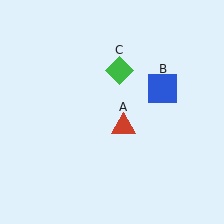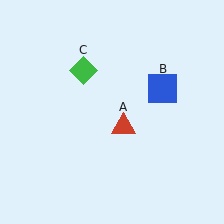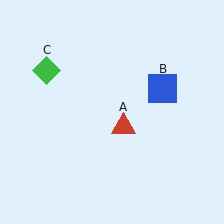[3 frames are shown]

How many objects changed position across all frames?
1 object changed position: green diamond (object C).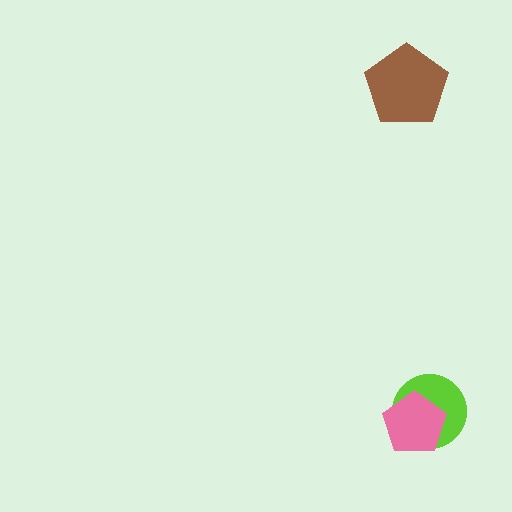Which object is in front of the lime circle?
The pink pentagon is in front of the lime circle.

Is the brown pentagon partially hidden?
No, no other shape covers it.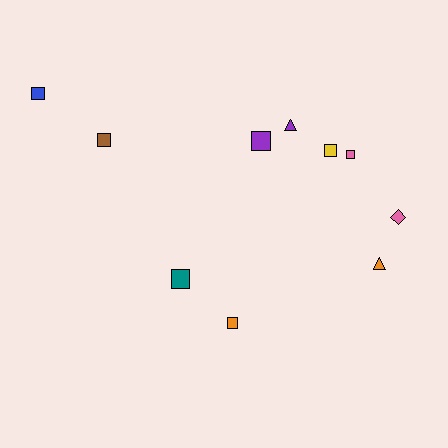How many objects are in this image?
There are 10 objects.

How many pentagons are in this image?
There are no pentagons.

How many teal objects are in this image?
There is 1 teal object.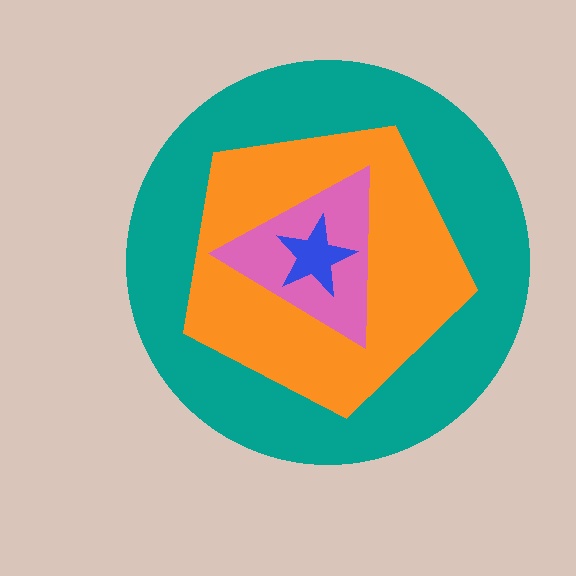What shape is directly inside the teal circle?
The orange pentagon.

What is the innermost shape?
The blue star.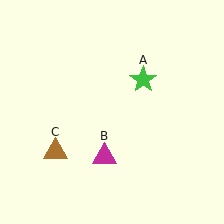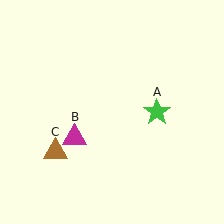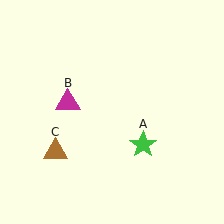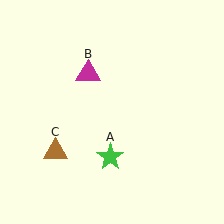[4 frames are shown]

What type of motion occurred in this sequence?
The green star (object A), magenta triangle (object B) rotated clockwise around the center of the scene.